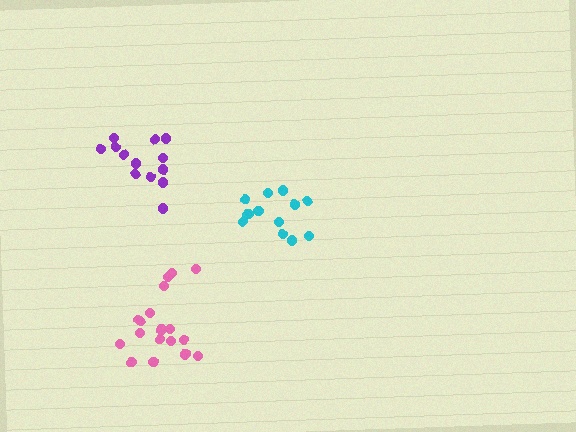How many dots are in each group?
Group 1: 13 dots, Group 2: 13 dots, Group 3: 18 dots (44 total).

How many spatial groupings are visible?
There are 3 spatial groupings.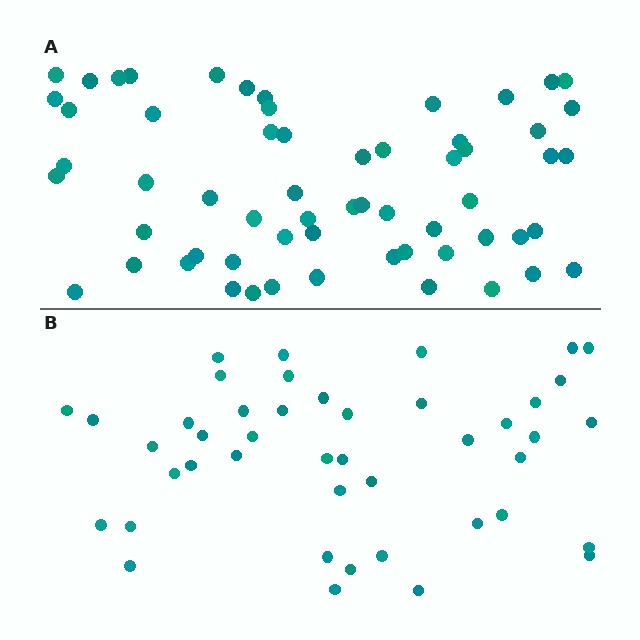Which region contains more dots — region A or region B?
Region A (the top region) has more dots.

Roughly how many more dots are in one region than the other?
Region A has approximately 15 more dots than region B.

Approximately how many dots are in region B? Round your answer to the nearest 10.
About 40 dots. (The exact count is 44, which rounds to 40.)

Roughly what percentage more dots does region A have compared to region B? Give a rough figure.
About 35% more.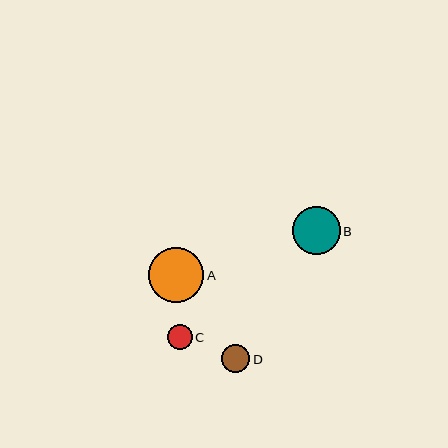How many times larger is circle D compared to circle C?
Circle D is approximately 1.1 times the size of circle C.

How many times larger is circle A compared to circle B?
Circle A is approximately 1.2 times the size of circle B.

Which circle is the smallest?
Circle C is the smallest with a size of approximately 25 pixels.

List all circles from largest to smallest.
From largest to smallest: A, B, D, C.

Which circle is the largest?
Circle A is the largest with a size of approximately 55 pixels.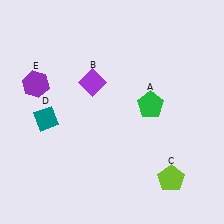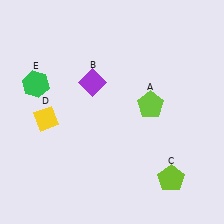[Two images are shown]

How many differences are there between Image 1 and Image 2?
There are 3 differences between the two images.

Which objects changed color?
A changed from green to lime. D changed from teal to yellow. E changed from purple to green.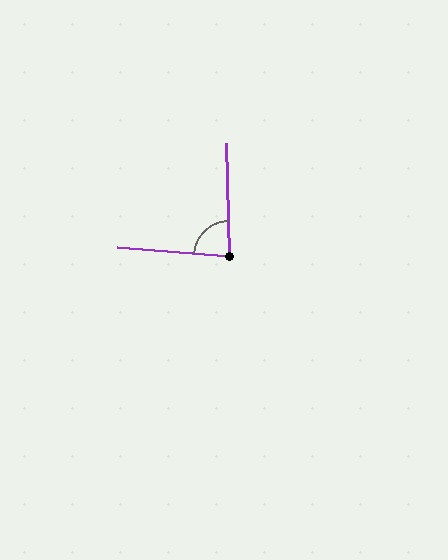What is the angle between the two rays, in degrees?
Approximately 84 degrees.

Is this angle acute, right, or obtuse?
It is acute.